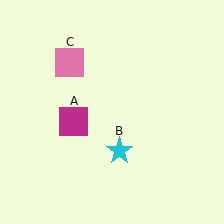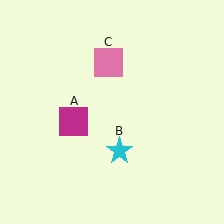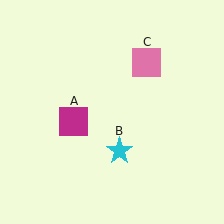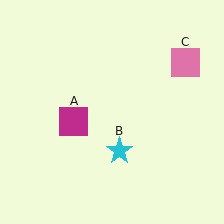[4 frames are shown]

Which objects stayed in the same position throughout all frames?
Magenta square (object A) and cyan star (object B) remained stationary.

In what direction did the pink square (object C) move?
The pink square (object C) moved right.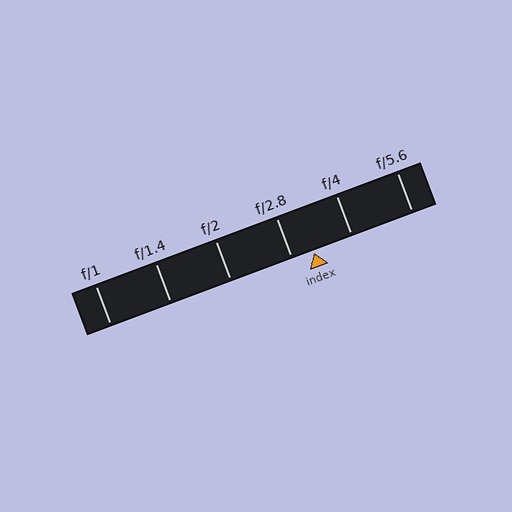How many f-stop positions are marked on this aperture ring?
There are 6 f-stop positions marked.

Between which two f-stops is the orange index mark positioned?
The index mark is between f/2.8 and f/4.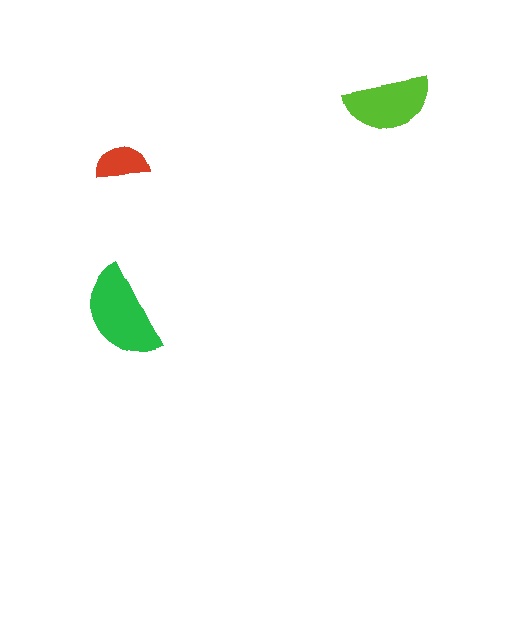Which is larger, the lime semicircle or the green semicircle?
The green one.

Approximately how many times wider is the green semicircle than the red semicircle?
About 2 times wider.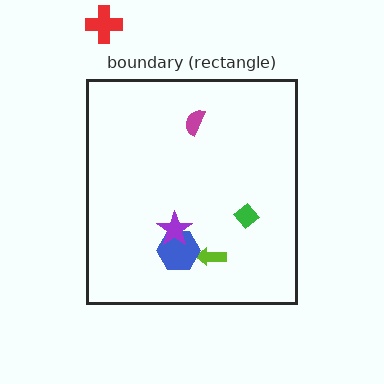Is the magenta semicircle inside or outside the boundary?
Inside.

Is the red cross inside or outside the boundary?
Outside.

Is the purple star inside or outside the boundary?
Inside.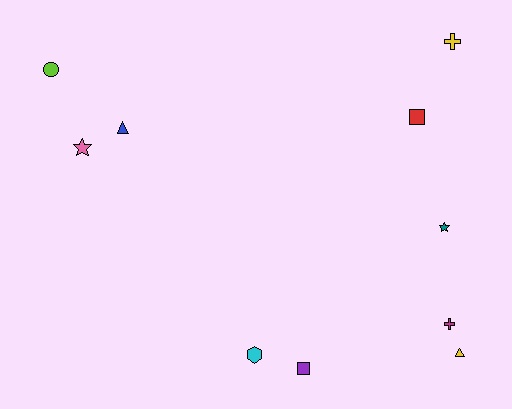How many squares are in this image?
There are 2 squares.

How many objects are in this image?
There are 10 objects.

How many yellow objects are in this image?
There are 2 yellow objects.